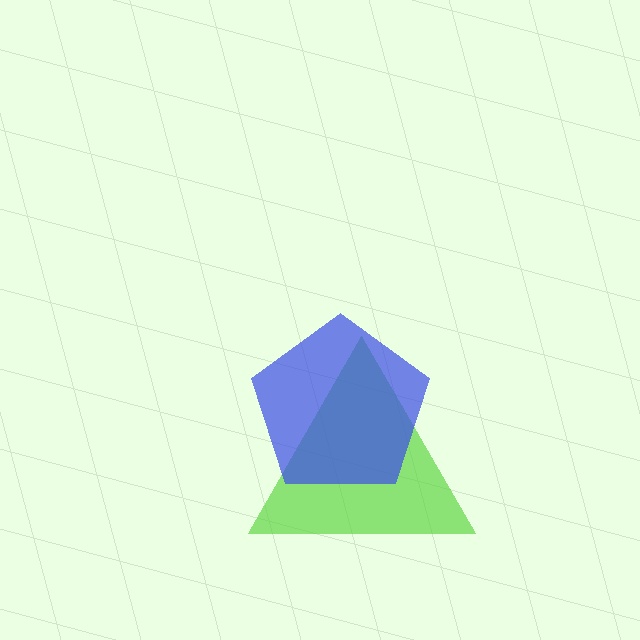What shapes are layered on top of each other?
The layered shapes are: a lime triangle, a blue pentagon.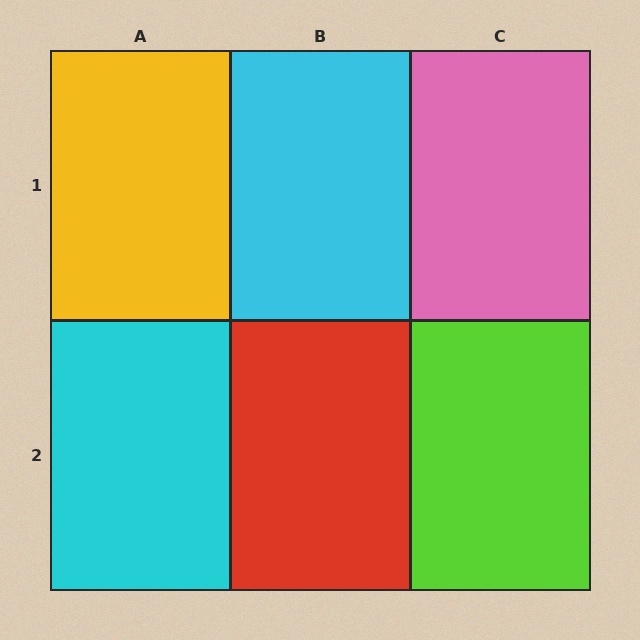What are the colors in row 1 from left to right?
Yellow, cyan, pink.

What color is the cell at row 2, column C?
Lime.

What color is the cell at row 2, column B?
Red.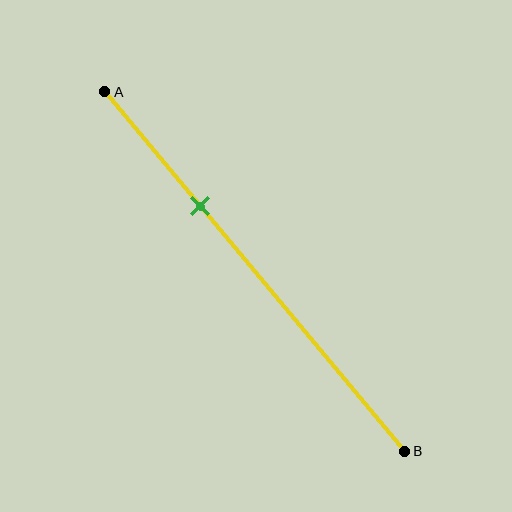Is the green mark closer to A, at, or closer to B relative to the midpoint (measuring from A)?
The green mark is closer to point A than the midpoint of segment AB.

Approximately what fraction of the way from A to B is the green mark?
The green mark is approximately 30% of the way from A to B.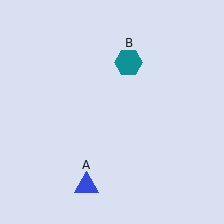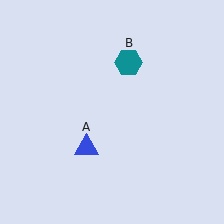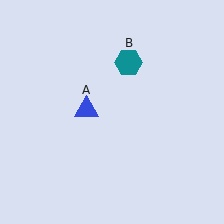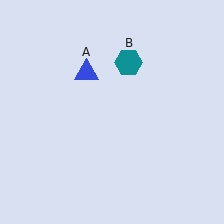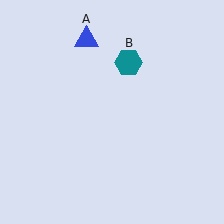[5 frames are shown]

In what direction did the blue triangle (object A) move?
The blue triangle (object A) moved up.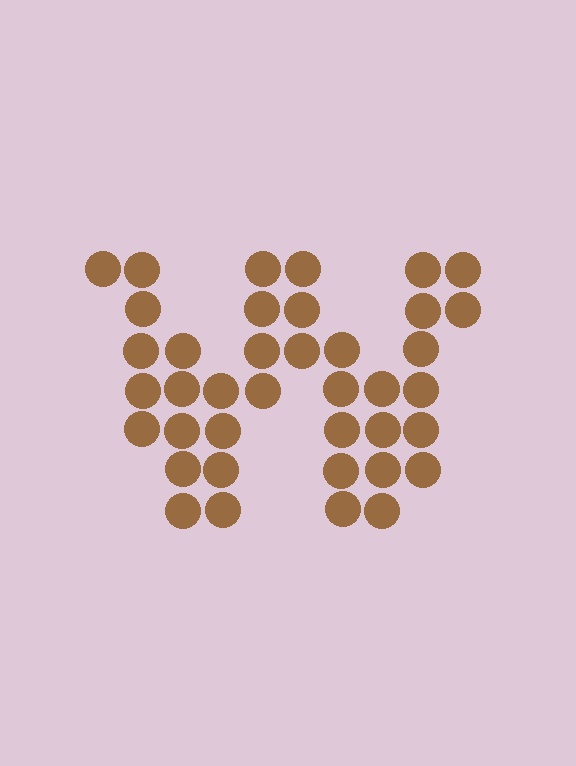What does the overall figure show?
The overall figure shows the letter W.